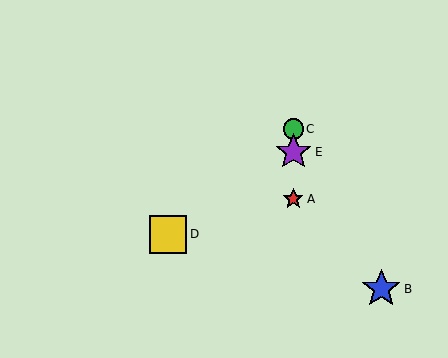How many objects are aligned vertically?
3 objects (A, C, E) are aligned vertically.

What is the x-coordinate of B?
Object B is at x≈381.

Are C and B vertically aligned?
No, C is at x≈293 and B is at x≈381.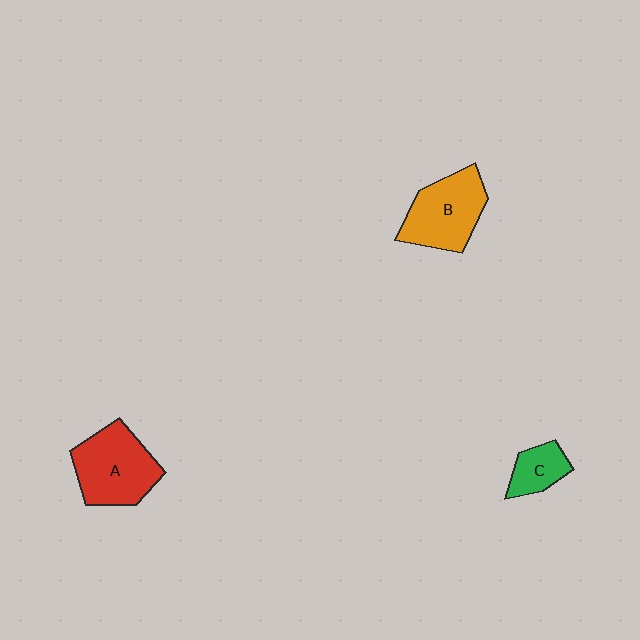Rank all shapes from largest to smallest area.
From largest to smallest: A (red), B (orange), C (green).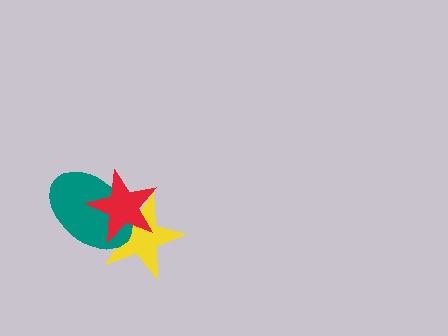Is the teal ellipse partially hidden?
Yes, it is partially covered by another shape.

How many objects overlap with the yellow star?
2 objects overlap with the yellow star.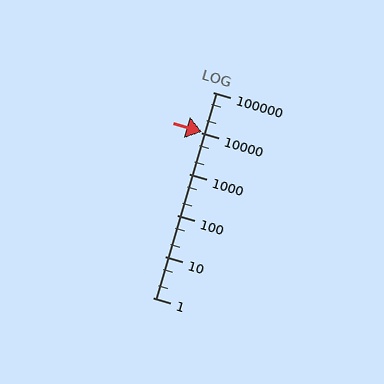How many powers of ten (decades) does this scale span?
The scale spans 5 decades, from 1 to 100000.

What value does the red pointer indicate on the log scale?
The pointer indicates approximately 11000.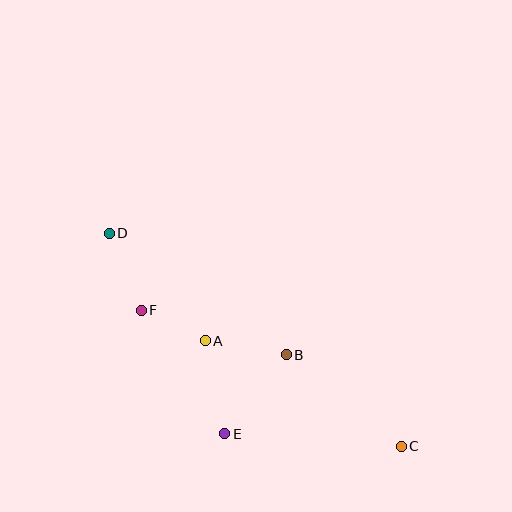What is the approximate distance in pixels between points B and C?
The distance between B and C is approximately 147 pixels.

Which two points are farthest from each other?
Points C and D are farthest from each other.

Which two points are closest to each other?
Points A and F are closest to each other.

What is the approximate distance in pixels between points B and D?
The distance between B and D is approximately 215 pixels.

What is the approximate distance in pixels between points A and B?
The distance between A and B is approximately 82 pixels.